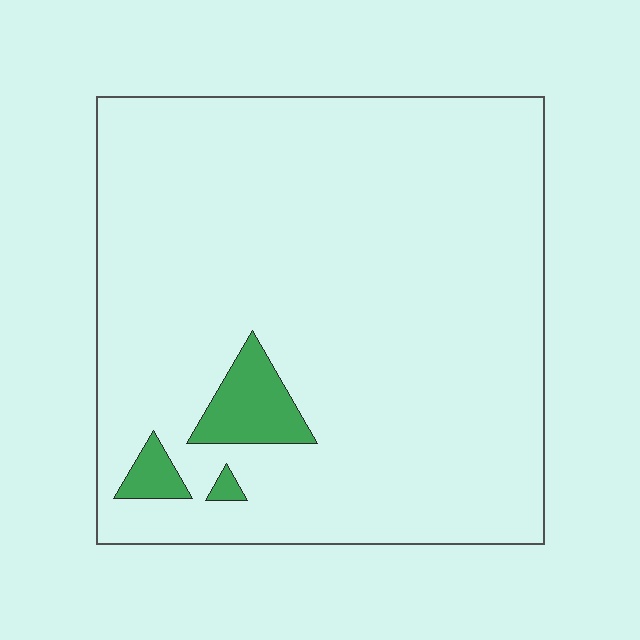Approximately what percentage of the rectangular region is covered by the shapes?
Approximately 5%.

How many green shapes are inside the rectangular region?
3.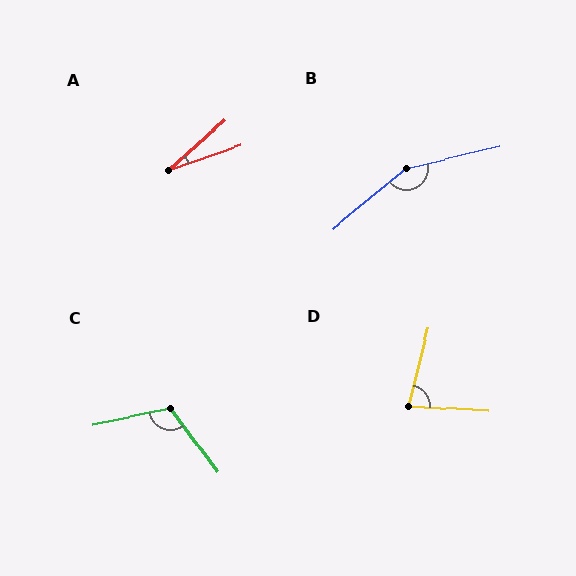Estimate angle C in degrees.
Approximately 115 degrees.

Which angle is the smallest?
A, at approximately 23 degrees.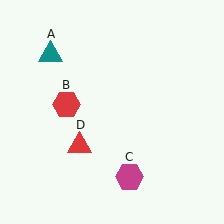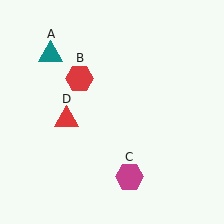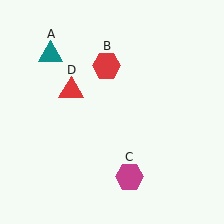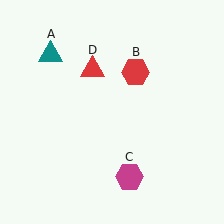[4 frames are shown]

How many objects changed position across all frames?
2 objects changed position: red hexagon (object B), red triangle (object D).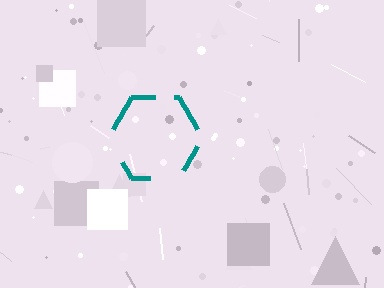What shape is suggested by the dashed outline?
The dashed outline suggests a hexagon.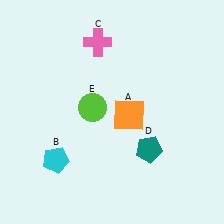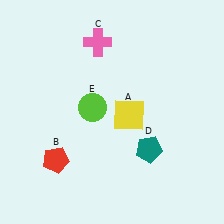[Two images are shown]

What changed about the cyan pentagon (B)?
In Image 1, B is cyan. In Image 2, it changed to red.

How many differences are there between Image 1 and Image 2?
There are 2 differences between the two images.